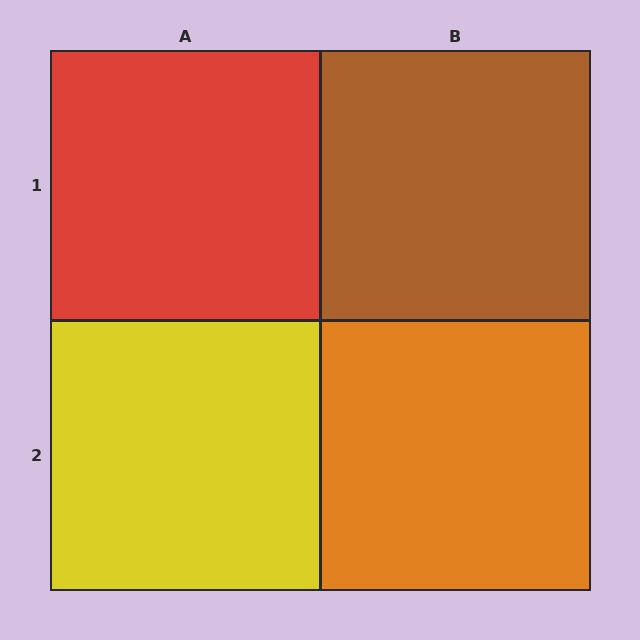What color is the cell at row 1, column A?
Red.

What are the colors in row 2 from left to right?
Yellow, orange.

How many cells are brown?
1 cell is brown.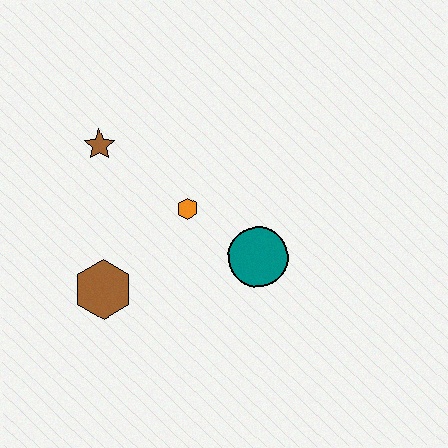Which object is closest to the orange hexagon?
The teal circle is closest to the orange hexagon.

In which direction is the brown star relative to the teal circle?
The brown star is to the left of the teal circle.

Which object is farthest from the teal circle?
The brown star is farthest from the teal circle.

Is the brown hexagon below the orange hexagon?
Yes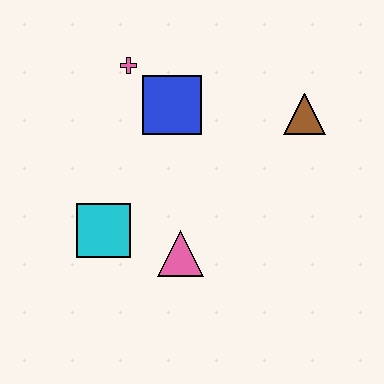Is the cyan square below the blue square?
Yes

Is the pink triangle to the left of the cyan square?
No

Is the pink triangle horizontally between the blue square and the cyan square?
No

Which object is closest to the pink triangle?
The cyan square is closest to the pink triangle.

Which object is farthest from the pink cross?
The pink triangle is farthest from the pink cross.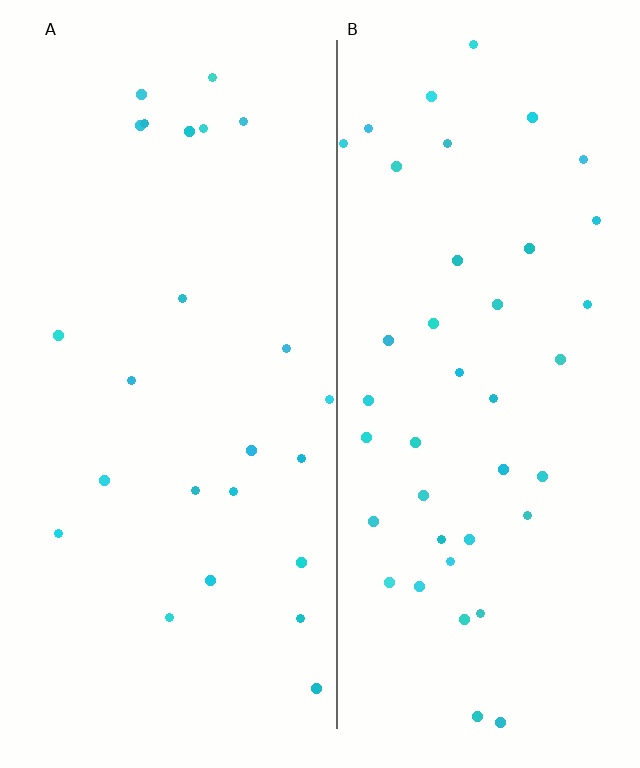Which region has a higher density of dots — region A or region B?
B (the right).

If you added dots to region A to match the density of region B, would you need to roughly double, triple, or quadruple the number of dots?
Approximately double.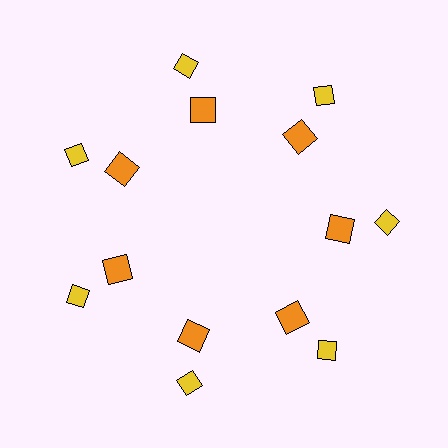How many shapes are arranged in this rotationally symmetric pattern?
There are 14 shapes, arranged in 7 groups of 2.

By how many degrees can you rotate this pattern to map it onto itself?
The pattern maps onto itself every 51 degrees of rotation.